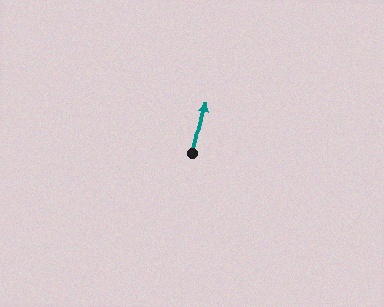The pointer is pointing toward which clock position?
Roughly 12 o'clock.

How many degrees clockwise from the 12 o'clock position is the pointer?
Approximately 14 degrees.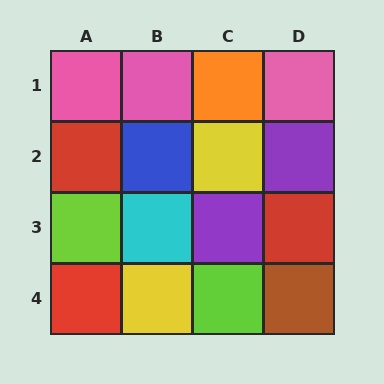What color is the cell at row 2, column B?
Blue.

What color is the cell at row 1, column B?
Pink.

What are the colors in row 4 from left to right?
Red, yellow, lime, brown.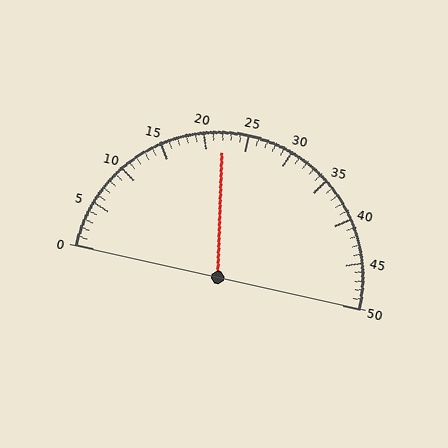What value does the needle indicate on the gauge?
The needle indicates approximately 22.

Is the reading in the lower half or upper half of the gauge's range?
The reading is in the lower half of the range (0 to 50).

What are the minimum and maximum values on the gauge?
The gauge ranges from 0 to 50.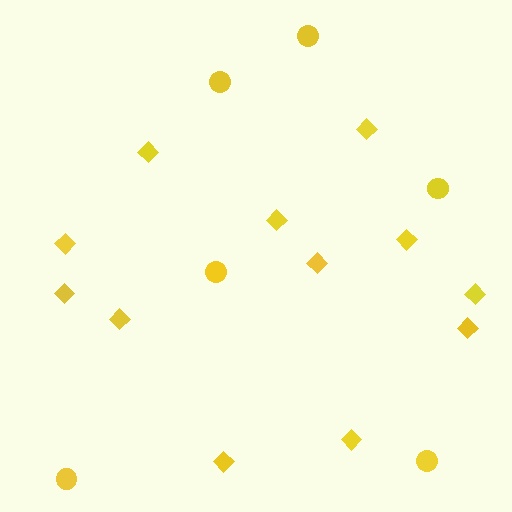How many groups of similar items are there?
There are 2 groups: one group of diamonds (12) and one group of circles (6).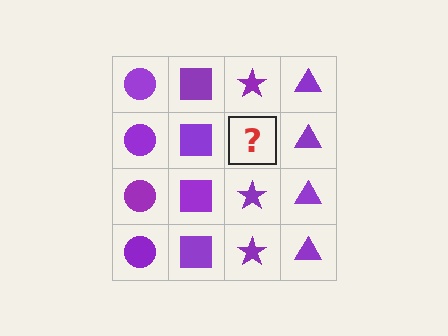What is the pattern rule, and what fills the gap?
The rule is that each column has a consistent shape. The gap should be filled with a purple star.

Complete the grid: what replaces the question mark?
The question mark should be replaced with a purple star.